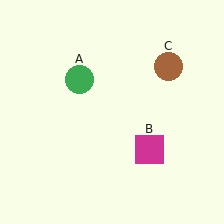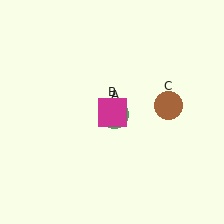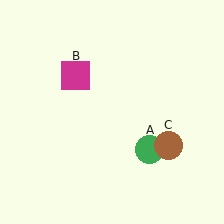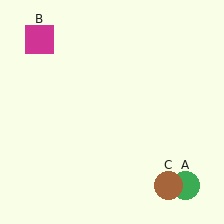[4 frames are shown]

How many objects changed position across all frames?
3 objects changed position: green circle (object A), magenta square (object B), brown circle (object C).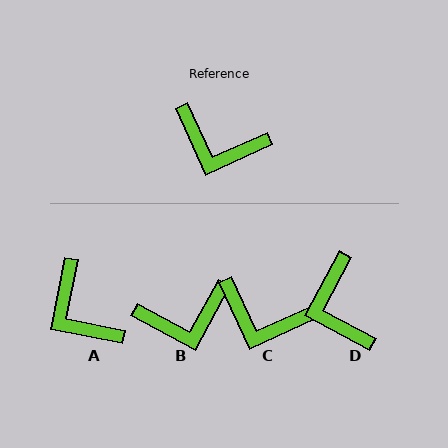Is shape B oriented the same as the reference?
No, it is off by about 37 degrees.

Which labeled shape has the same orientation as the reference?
C.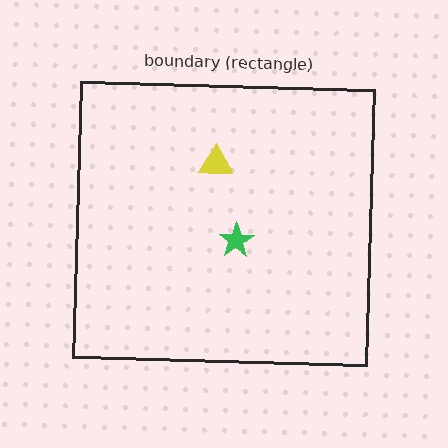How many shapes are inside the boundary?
2 inside, 0 outside.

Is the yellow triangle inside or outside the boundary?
Inside.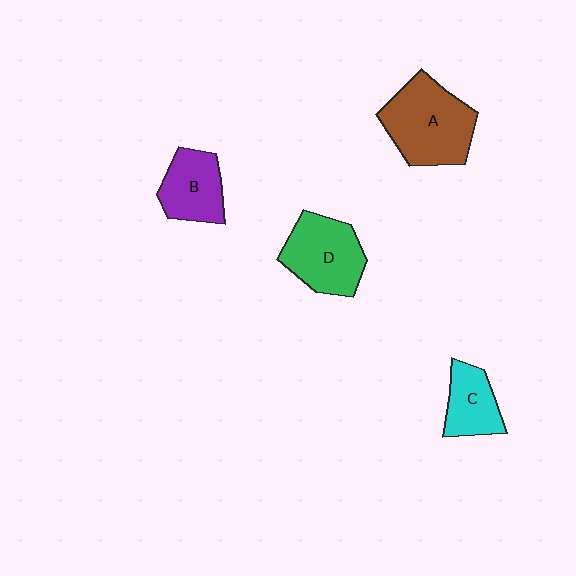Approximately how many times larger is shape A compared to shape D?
Approximately 1.2 times.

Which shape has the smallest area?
Shape C (cyan).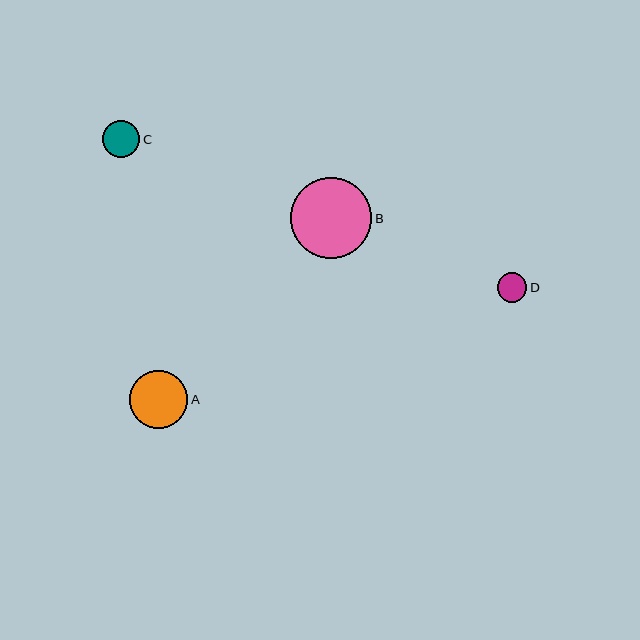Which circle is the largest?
Circle B is the largest with a size of approximately 81 pixels.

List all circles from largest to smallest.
From largest to smallest: B, A, C, D.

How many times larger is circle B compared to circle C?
Circle B is approximately 2.2 times the size of circle C.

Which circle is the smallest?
Circle D is the smallest with a size of approximately 30 pixels.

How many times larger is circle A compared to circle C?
Circle A is approximately 1.6 times the size of circle C.